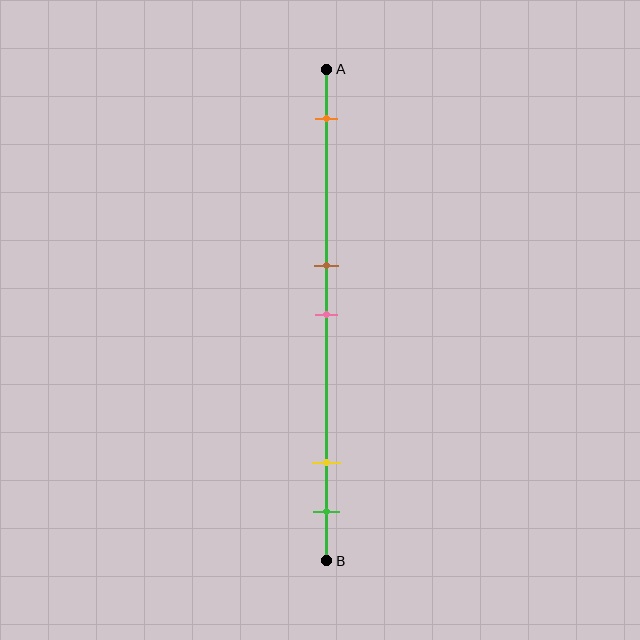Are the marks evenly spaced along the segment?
No, the marks are not evenly spaced.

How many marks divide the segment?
There are 5 marks dividing the segment.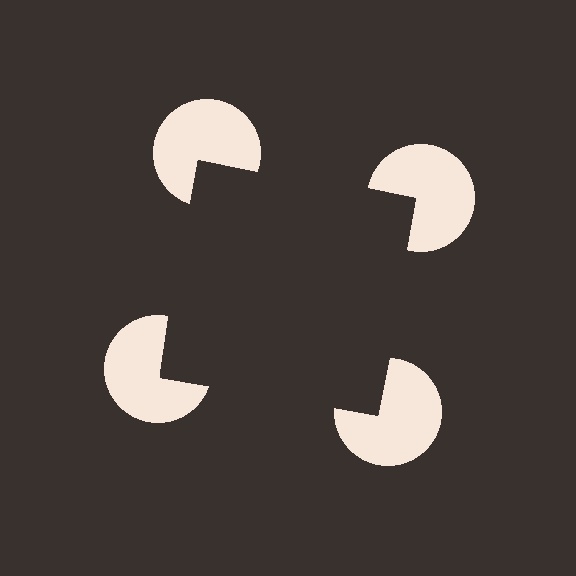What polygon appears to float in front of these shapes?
An illusory square — its edges are inferred from the aligned wedge cuts in the pac-man discs, not physically drawn.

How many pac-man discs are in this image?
There are 4 — one at each vertex of the illusory square.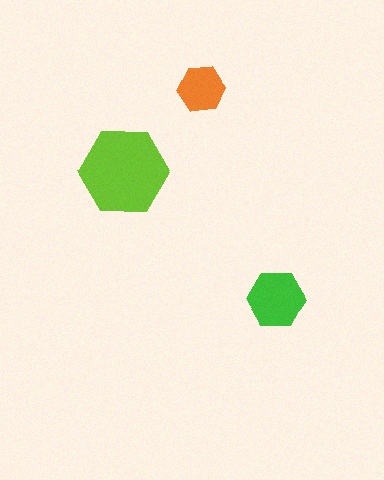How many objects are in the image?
There are 3 objects in the image.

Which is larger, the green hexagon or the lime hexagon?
The lime one.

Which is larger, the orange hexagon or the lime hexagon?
The lime one.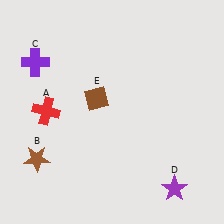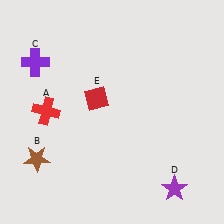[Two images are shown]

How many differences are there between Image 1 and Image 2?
There is 1 difference between the two images.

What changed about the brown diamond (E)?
In Image 1, E is brown. In Image 2, it changed to red.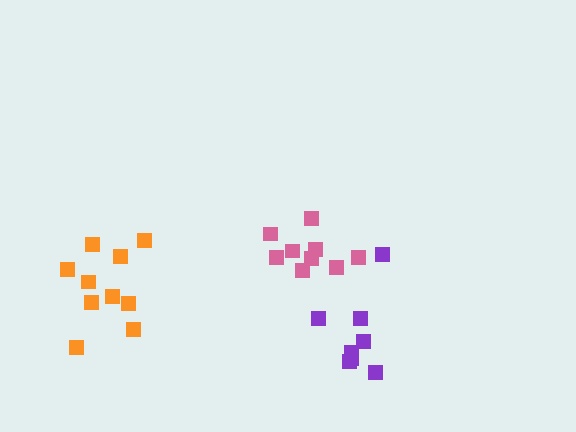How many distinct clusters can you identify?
There are 3 distinct clusters.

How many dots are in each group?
Group 1: 10 dots, Group 2: 8 dots, Group 3: 9 dots (27 total).